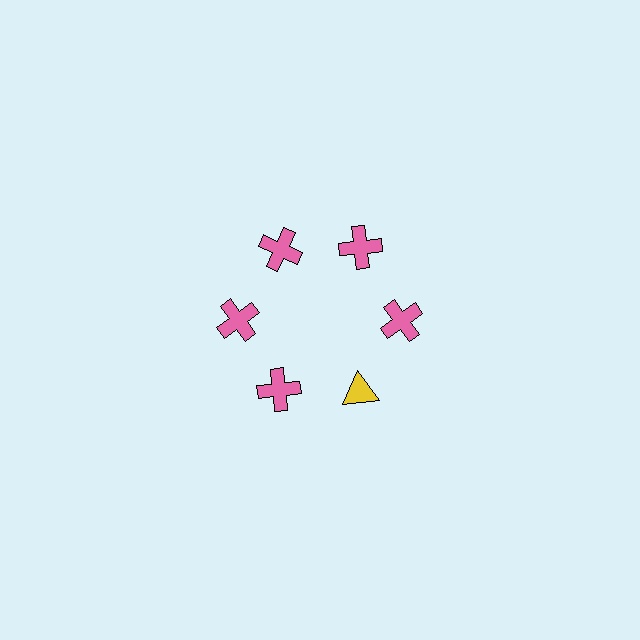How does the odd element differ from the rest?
It differs in both color (yellow instead of pink) and shape (triangle instead of cross).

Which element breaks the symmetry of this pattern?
The yellow triangle at roughly the 5 o'clock position breaks the symmetry. All other shapes are pink crosses.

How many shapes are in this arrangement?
There are 6 shapes arranged in a ring pattern.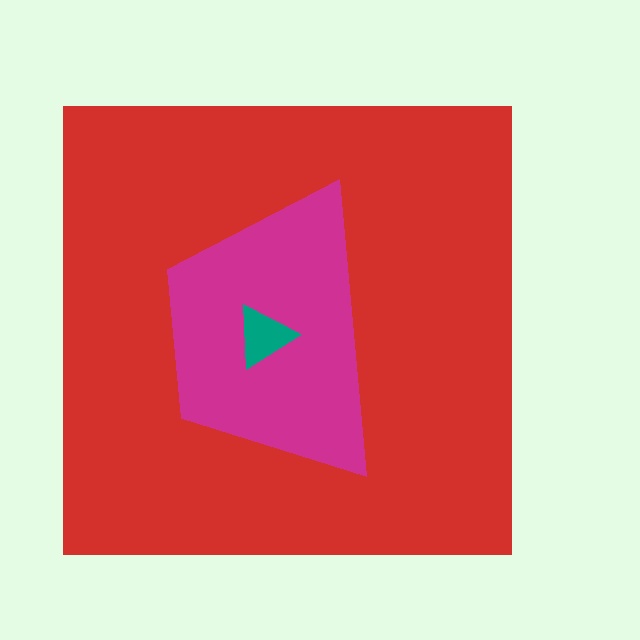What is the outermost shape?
The red square.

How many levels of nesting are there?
3.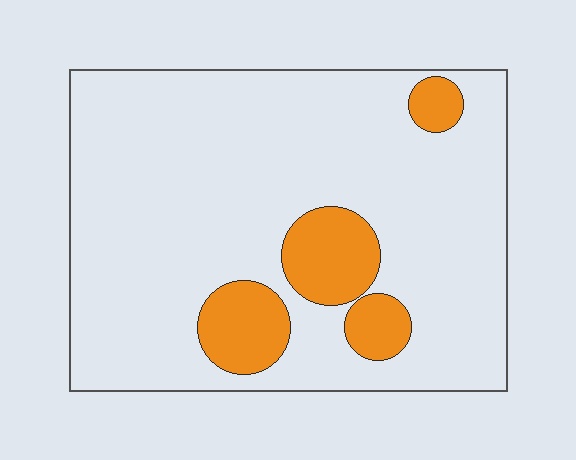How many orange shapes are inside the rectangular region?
4.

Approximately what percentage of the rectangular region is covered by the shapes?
Approximately 15%.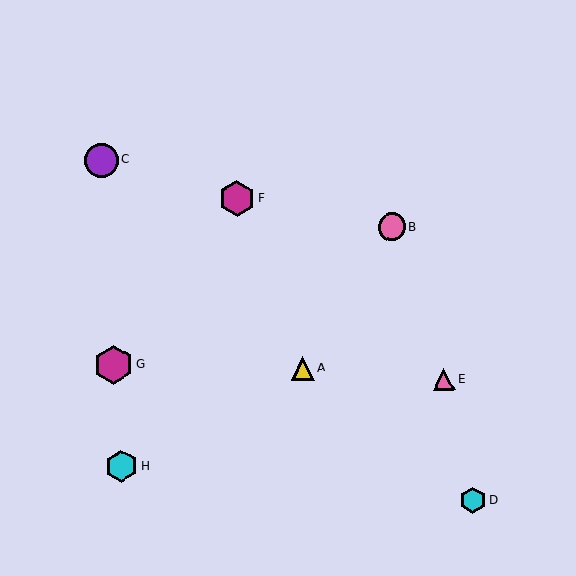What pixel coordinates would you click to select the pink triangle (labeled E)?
Click at (444, 379) to select the pink triangle E.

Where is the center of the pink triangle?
The center of the pink triangle is at (444, 379).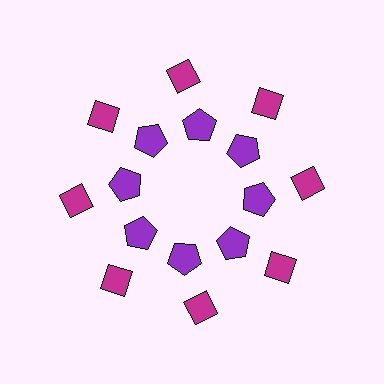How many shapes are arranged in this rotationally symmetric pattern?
There are 16 shapes, arranged in 8 groups of 2.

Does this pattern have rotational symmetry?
Yes, this pattern has 8-fold rotational symmetry. It looks the same after rotating 45 degrees around the center.